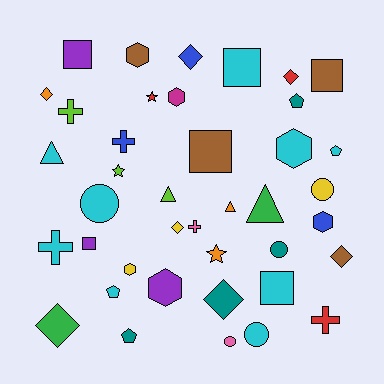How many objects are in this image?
There are 40 objects.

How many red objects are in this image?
There are 3 red objects.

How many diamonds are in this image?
There are 7 diamonds.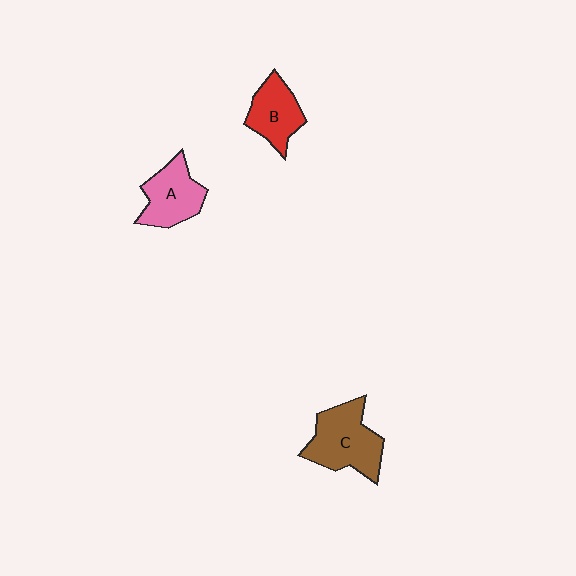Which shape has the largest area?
Shape C (brown).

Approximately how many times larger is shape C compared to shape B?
Approximately 1.4 times.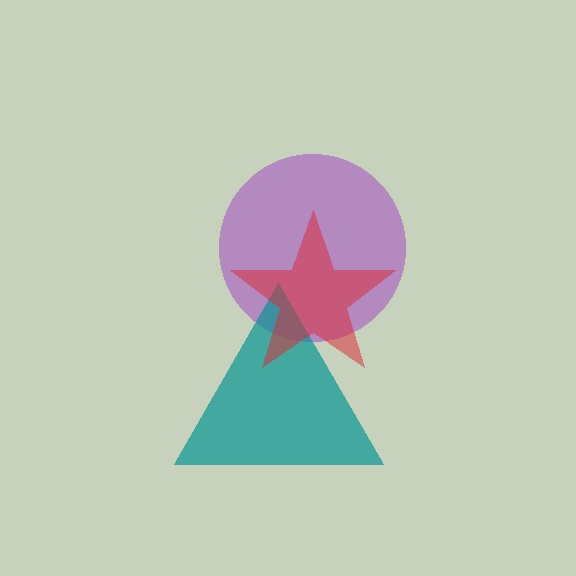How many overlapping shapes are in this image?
There are 3 overlapping shapes in the image.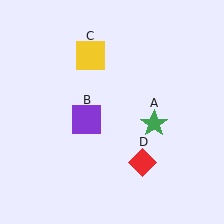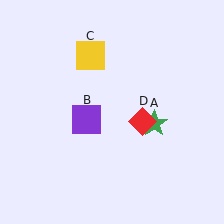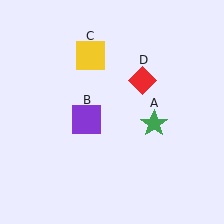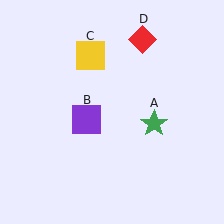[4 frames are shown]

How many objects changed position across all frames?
1 object changed position: red diamond (object D).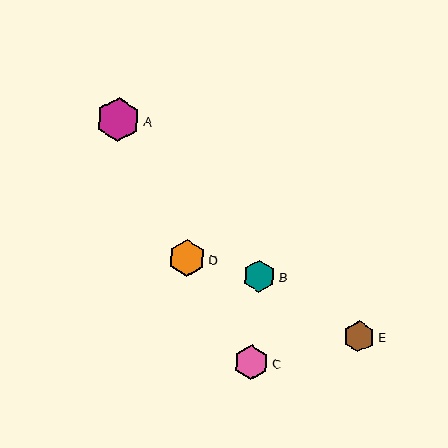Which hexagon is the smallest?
Hexagon E is the smallest with a size of approximately 31 pixels.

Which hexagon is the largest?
Hexagon A is the largest with a size of approximately 44 pixels.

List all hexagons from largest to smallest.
From largest to smallest: A, D, C, B, E.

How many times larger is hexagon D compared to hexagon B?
Hexagon D is approximately 1.1 times the size of hexagon B.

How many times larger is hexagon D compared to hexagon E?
Hexagon D is approximately 1.2 times the size of hexagon E.